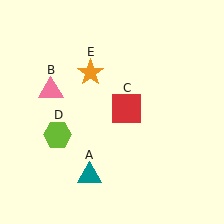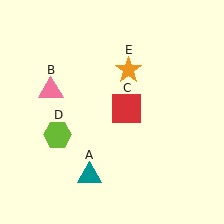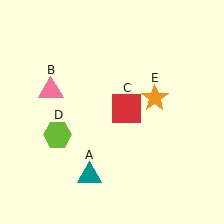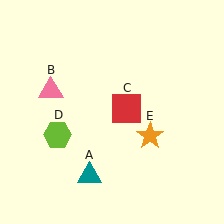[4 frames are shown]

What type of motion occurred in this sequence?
The orange star (object E) rotated clockwise around the center of the scene.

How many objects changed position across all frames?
1 object changed position: orange star (object E).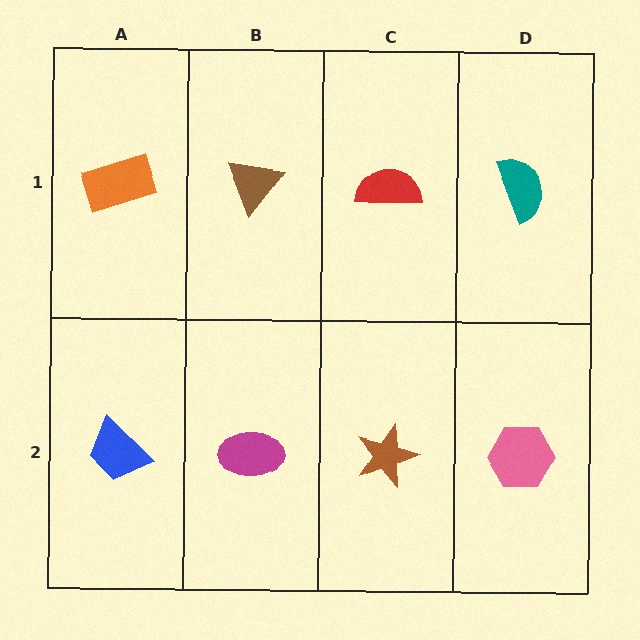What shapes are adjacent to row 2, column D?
A teal semicircle (row 1, column D), a brown star (row 2, column C).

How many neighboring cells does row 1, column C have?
3.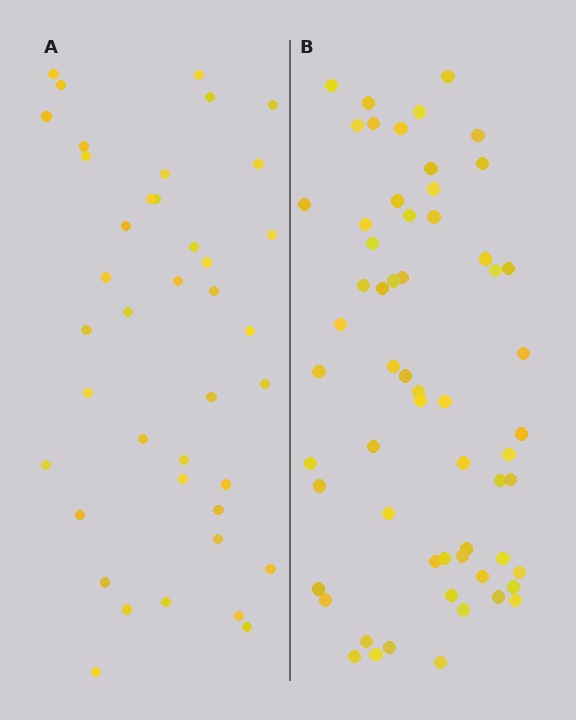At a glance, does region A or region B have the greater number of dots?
Region B (the right region) has more dots.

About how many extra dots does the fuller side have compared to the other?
Region B has approximately 20 more dots than region A.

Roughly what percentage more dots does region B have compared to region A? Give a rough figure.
About 50% more.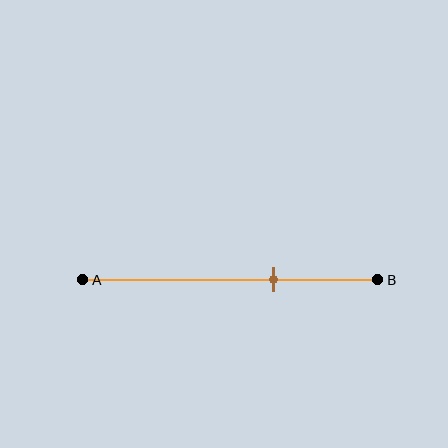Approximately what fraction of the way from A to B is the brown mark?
The brown mark is approximately 65% of the way from A to B.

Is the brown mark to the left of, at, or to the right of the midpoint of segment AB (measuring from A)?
The brown mark is to the right of the midpoint of segment AB.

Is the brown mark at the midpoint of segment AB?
No, the mark is at about 65% from A, not at the 50% midpoint.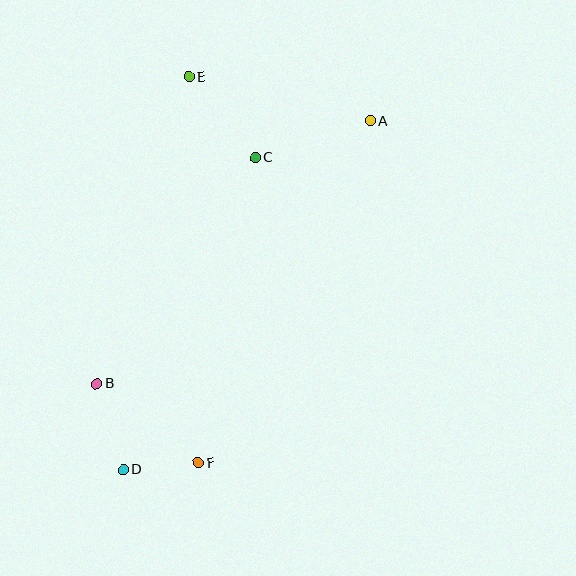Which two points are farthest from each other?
Points A and D are farthest from each other.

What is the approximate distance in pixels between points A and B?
The distance between A and B is approximately 379 pixels.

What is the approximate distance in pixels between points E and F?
The distance between E and F is approximately 386 pixels.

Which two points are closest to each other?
Points D and F are closest to each other.